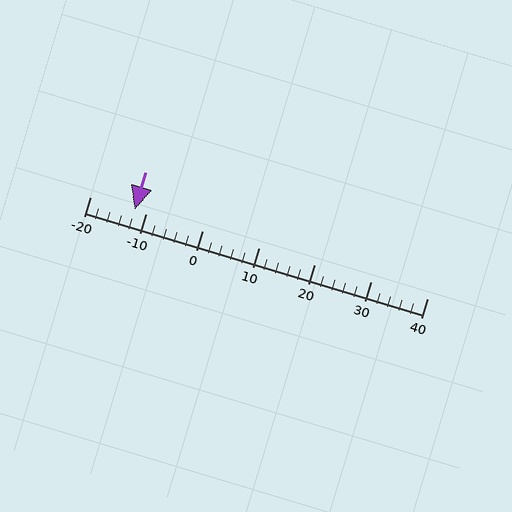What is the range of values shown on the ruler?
The ruler shows values from -20 to 40.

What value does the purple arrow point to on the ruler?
The purple arrow points to approximately -12.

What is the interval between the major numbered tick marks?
The major tick marks are spaced 10 units apart.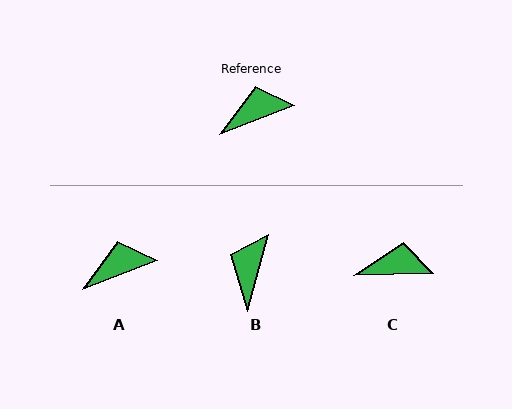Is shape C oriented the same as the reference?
No, it is off by about 20 degrees.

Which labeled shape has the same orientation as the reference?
A.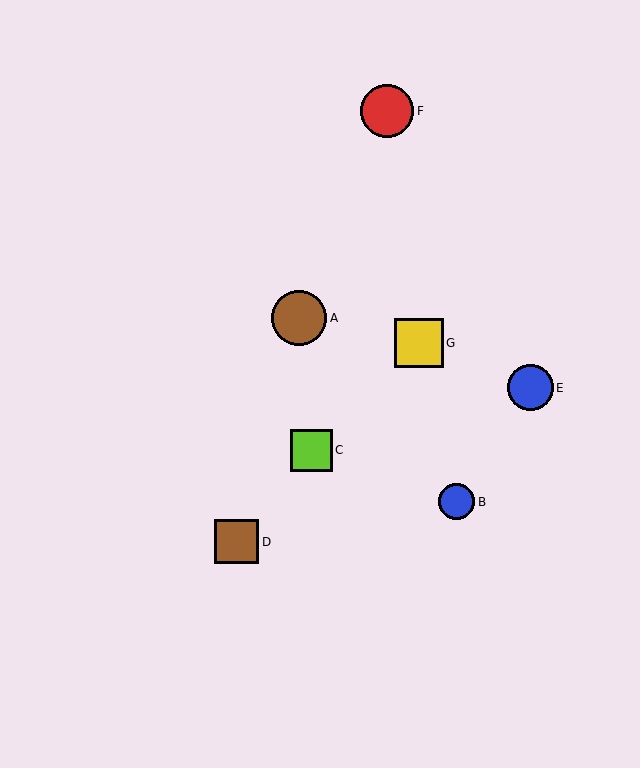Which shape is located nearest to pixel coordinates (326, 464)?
The lime square (labeled C) at (311, 450) is nearest to that location.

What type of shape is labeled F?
Shape F is a red circle.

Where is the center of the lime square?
The center of the lime square is at (311, 450).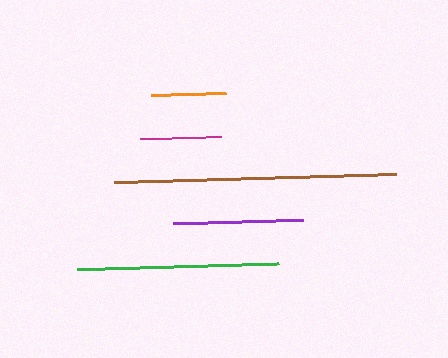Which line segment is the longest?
The brown line is the longest at approximately 282 pixels.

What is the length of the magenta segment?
The magenta segment is approximately 81 pixels long.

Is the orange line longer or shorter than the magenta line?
The magenta line is longer than the orange line.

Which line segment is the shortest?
The orange line is the shortest at approximately 74 pixels.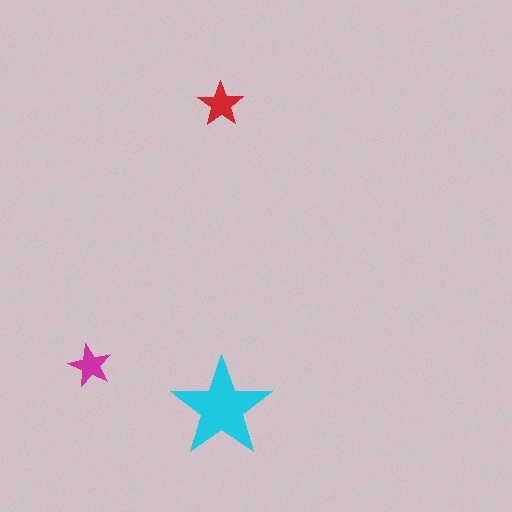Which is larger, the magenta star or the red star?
The red one.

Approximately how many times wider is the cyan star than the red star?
About 2 times wider.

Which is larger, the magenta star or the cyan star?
The cyan one.